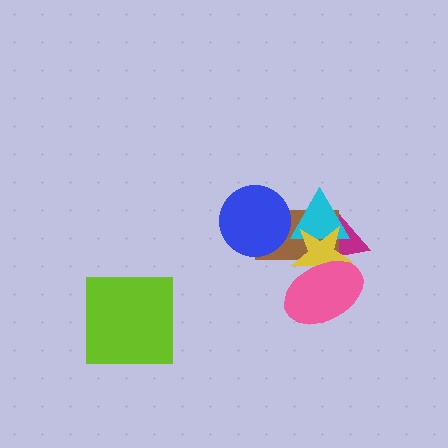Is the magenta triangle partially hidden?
Yes, it is partially covered by another shape.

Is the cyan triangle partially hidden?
Yes, it is partially covered by another shape.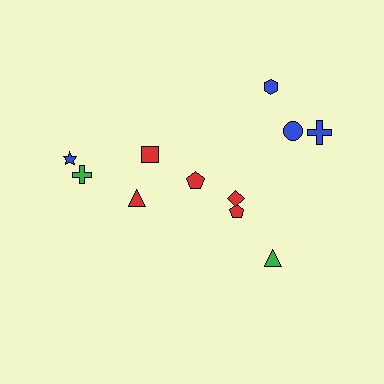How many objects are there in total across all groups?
There are 11 objects.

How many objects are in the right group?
There are 7 objects.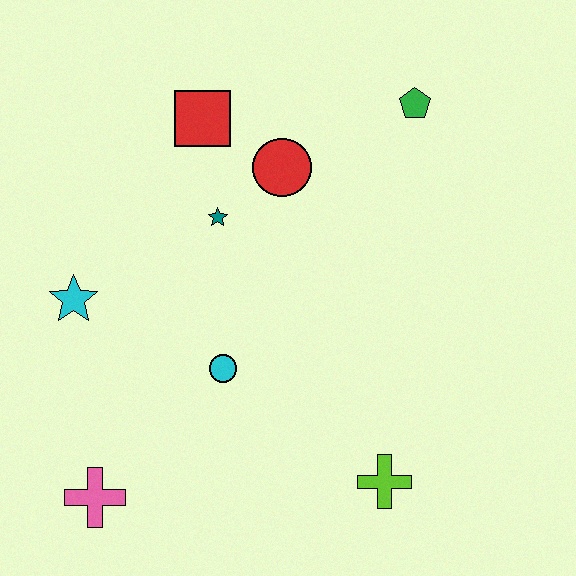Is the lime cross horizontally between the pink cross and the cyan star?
No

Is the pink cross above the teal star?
No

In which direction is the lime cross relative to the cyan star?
The lime cross is to the right of the cyan star.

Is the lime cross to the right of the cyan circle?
Yes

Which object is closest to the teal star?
The red circle is closest to the teal star.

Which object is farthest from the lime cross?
The red square is farthest from the lime cross.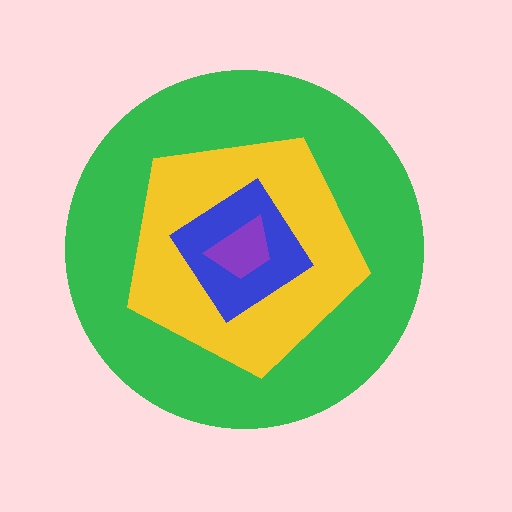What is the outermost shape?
The green circle.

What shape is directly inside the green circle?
The yellow pentagon.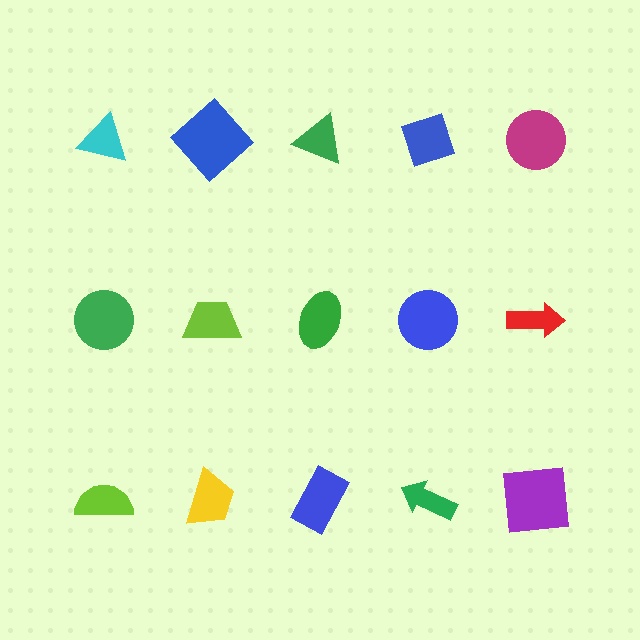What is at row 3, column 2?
A yellow trapezoid.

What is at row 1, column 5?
A magenta circle.